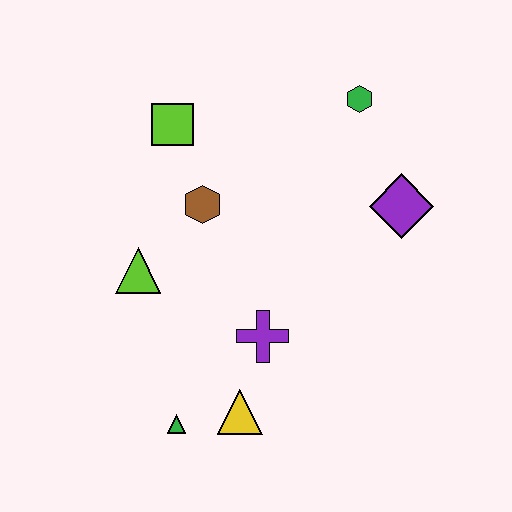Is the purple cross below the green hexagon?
Yes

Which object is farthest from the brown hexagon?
The green triangle is farthest from the brown hexagon.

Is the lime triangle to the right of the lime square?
No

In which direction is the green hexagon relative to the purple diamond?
The green hexagon is above the purple diamond.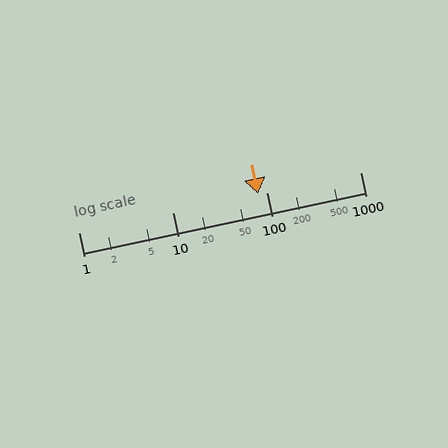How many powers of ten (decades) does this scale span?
The scale spans 3 decades, from 1 to 1000.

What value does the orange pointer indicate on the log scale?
The pointer indicates approximately 82.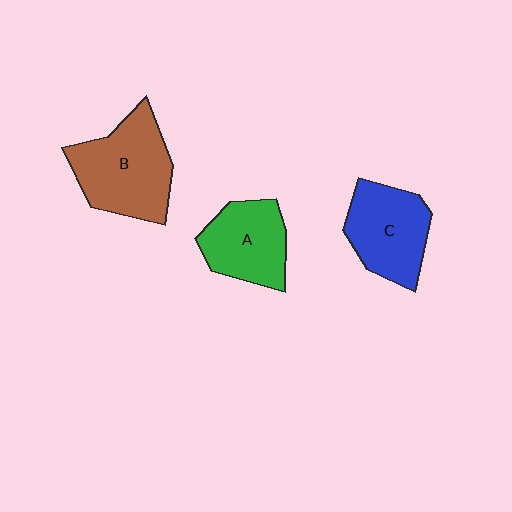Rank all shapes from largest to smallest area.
From largest to smallest: B (brown), C (blue), A (green).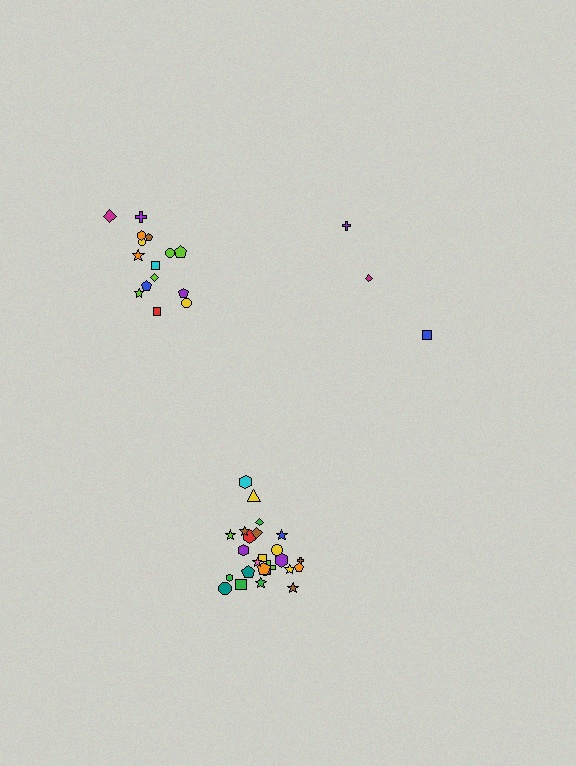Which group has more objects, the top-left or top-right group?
The top-left group.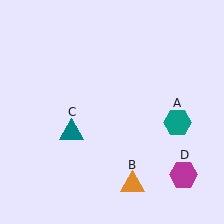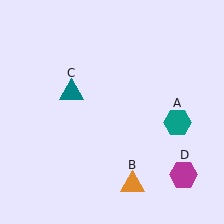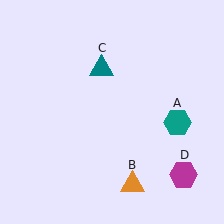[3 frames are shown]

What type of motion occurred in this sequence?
The teal triangle (object C) rotated clockwise around the center of the scene.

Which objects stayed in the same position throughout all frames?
Teal hexagon (object A) and orange triangle (object B) and magenta hexagon (object D) remained stationary.